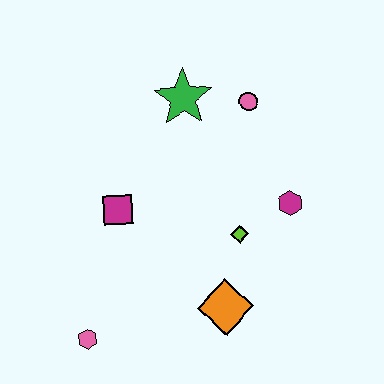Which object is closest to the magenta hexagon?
The lime diamond is closest to the magenta hexagon.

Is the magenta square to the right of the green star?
No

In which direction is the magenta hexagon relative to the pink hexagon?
The magenta hexagon is to the right of the pink hexagon.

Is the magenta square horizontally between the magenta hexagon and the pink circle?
No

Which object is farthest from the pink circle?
The pink hexagon is farthest from the pink circle.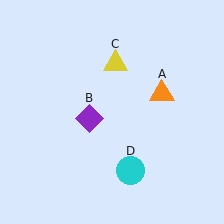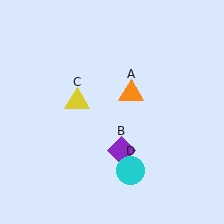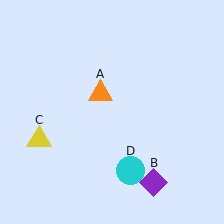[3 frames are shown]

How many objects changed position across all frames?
3 objects changed position: orange triangle (object A), purple diamond (object B), yellow triangle (object C).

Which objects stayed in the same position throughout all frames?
Cyan circle (object D) remained stationary.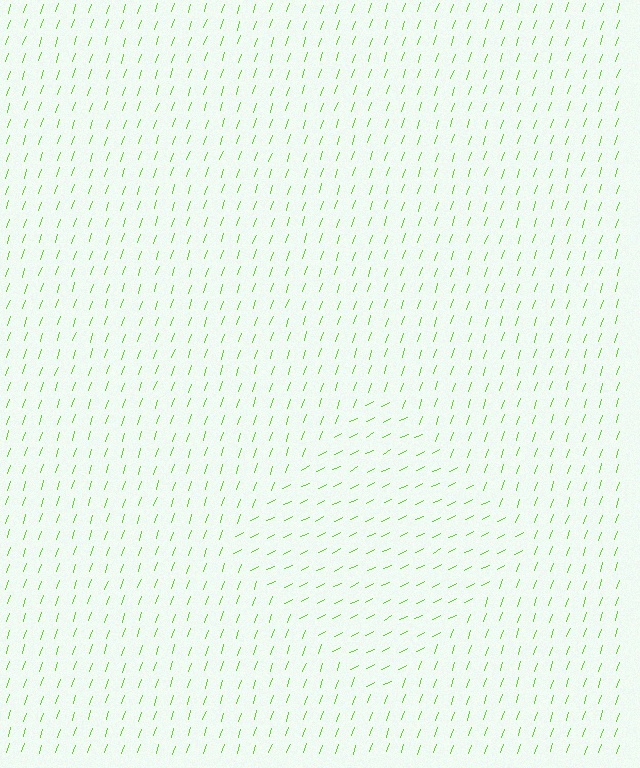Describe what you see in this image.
The image is filled with small lime line segments. A diamond region in the image has lines oriented differently from the surrounding lines, creating a visible texture boundary.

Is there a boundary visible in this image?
Yes, there is a texture boundary formed by a change in line orientation.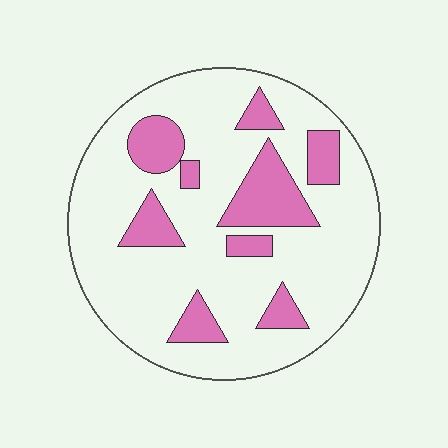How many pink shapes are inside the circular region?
9.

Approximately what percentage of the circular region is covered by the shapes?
Approximately 20%.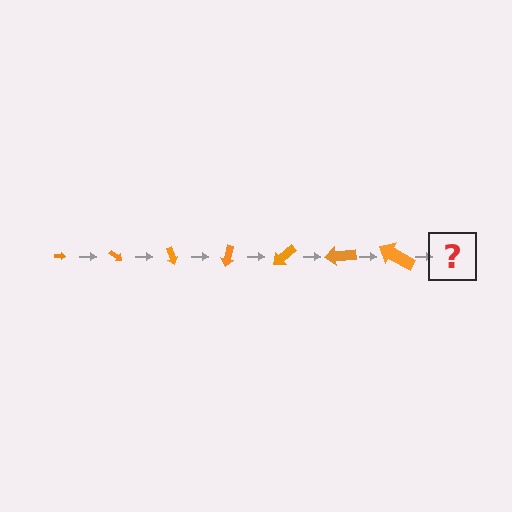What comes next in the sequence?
The next element should be an arrow, larger than the previous one and rotated 245 degrees from the start.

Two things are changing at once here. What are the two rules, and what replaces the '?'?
The two rules are that the arrow grows larger each step and it rotates 35 degrees each step. The '?' should be an arrow, larger than the previous one and rotated 245 degrees from the start.